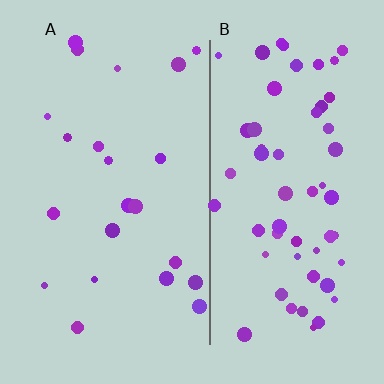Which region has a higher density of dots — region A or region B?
B (the right).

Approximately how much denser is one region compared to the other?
Approximately 2.7× — region B over region A.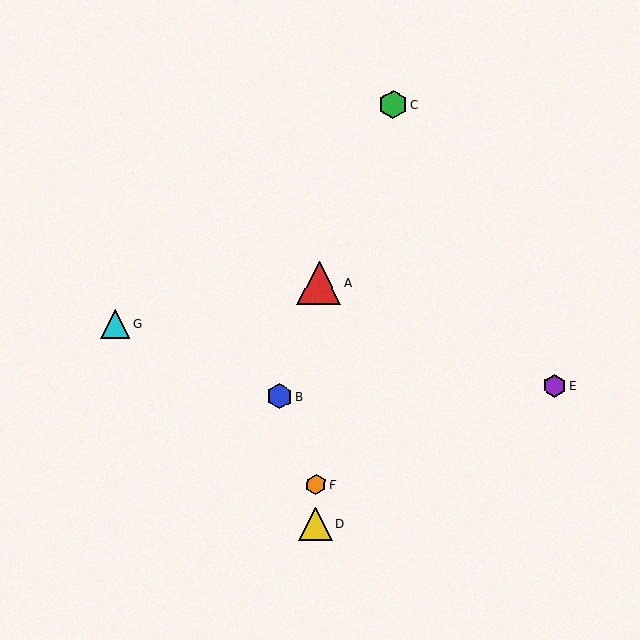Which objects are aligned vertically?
Objects A, D, F are aligned vertically.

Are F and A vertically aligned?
Yes, both are at x≈316.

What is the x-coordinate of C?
Object C is at x≈393.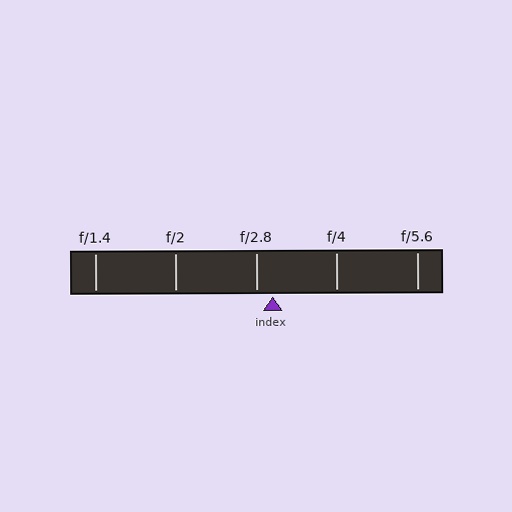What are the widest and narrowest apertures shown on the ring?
The widest aperture shown is f/1.4 and the narrowest is f/5.6.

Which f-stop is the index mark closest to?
The index mark is closest to f/2.8.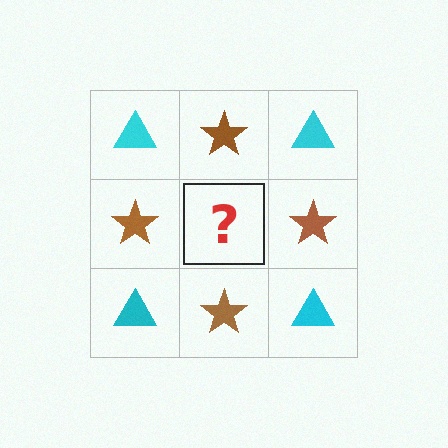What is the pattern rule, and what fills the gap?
The rule is that it alternates cyan triangle and brown star in a checkerboard pattern. The gap should be filled with a cyan triangle.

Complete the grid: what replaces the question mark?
The question mark should be replaced with a cyan triangle.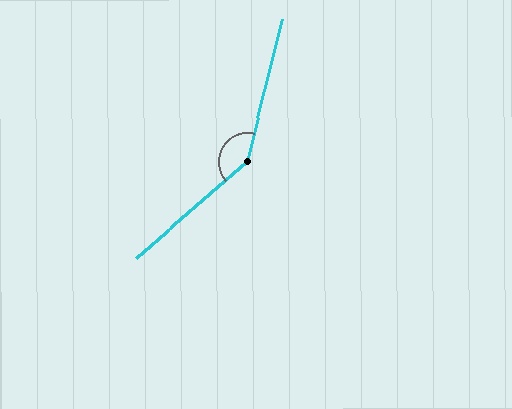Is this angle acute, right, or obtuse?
It is obtuse.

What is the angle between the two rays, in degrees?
Approximately 145 degrees.